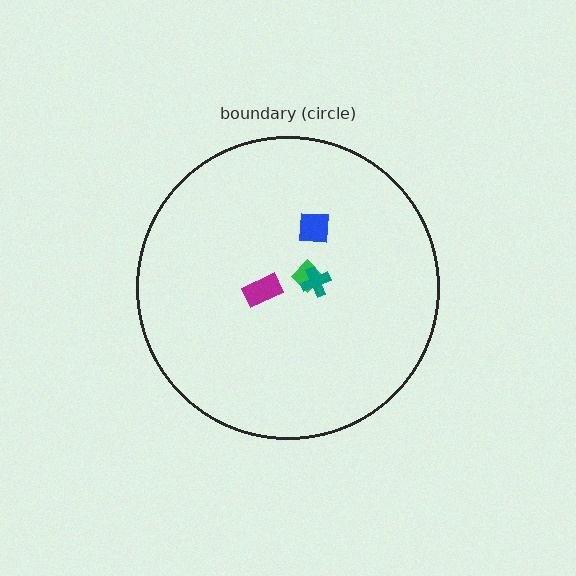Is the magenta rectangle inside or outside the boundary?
Inside.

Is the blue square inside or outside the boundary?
Inside.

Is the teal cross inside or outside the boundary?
Inside.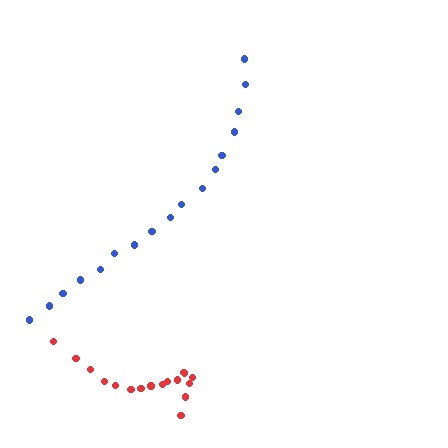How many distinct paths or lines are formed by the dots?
There are 2 distinct paths.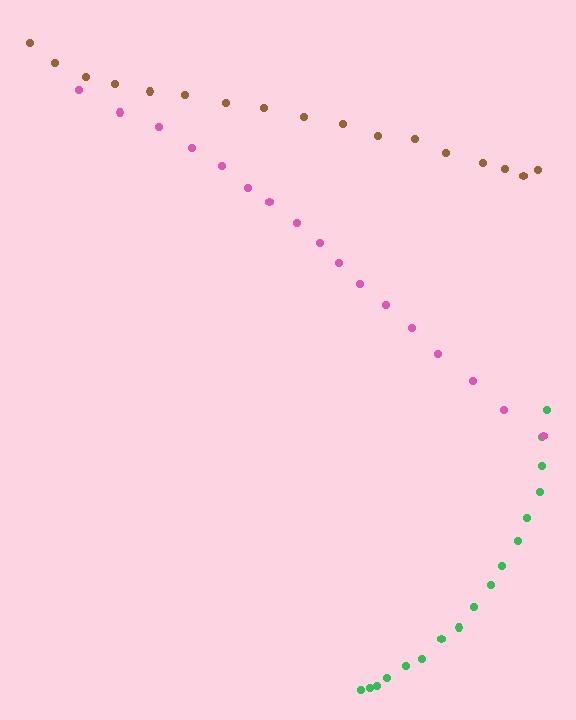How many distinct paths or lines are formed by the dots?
There are 3 distinct paths.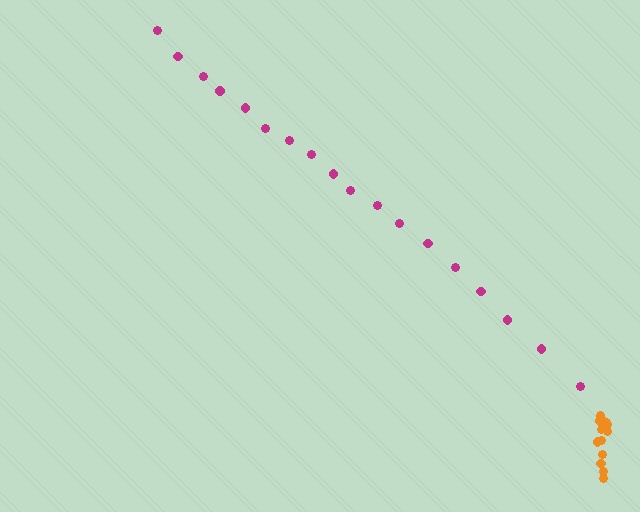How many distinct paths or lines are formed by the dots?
There are 2 distinct paths.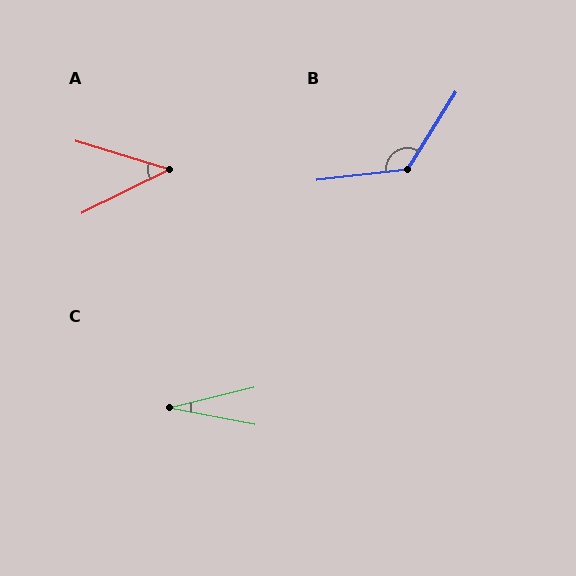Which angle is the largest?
B, at approximately 129 degrees.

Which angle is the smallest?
C, at approximately 25 degrees.